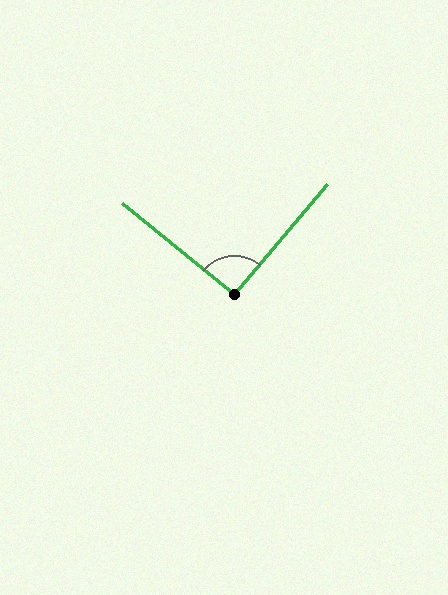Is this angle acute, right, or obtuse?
It is approximately a right angle.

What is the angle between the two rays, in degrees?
Approximately 91 degrees.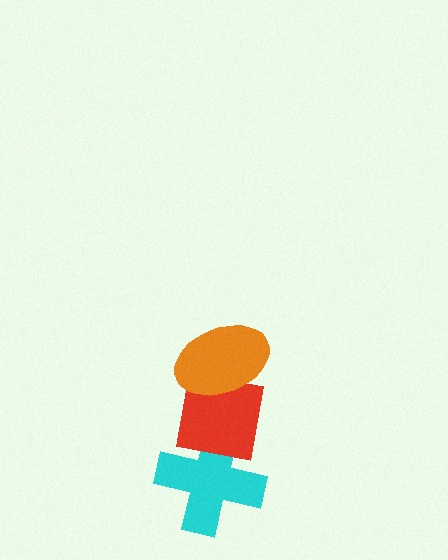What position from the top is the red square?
The red square is 2nd from the top.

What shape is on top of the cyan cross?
The red square is on top of the cyan cross.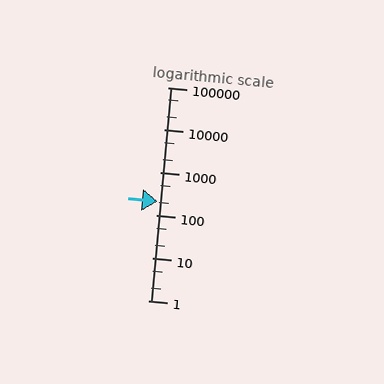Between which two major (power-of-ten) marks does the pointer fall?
The pointer is between 100 and 1000.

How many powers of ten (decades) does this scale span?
The scale spans 5 decades, from 1 to 100000.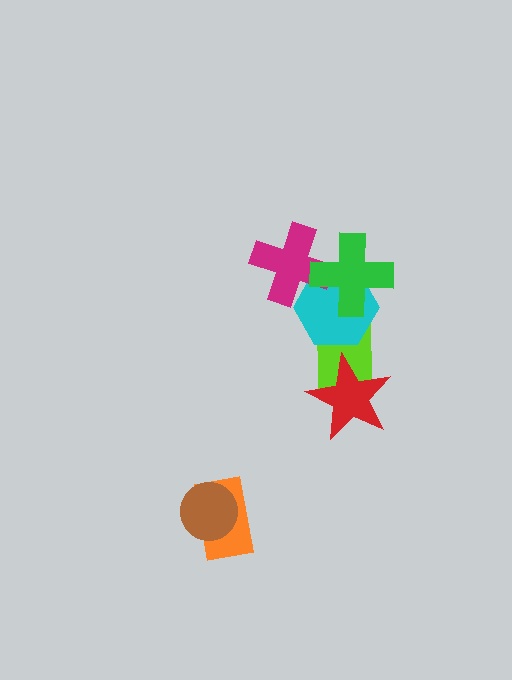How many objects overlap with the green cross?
3 objects overlap with the green cross.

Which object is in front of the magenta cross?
The green cross is in front of the magenta cross.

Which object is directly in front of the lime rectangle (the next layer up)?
The cyan hexagon is directly in front of the lime rectangle.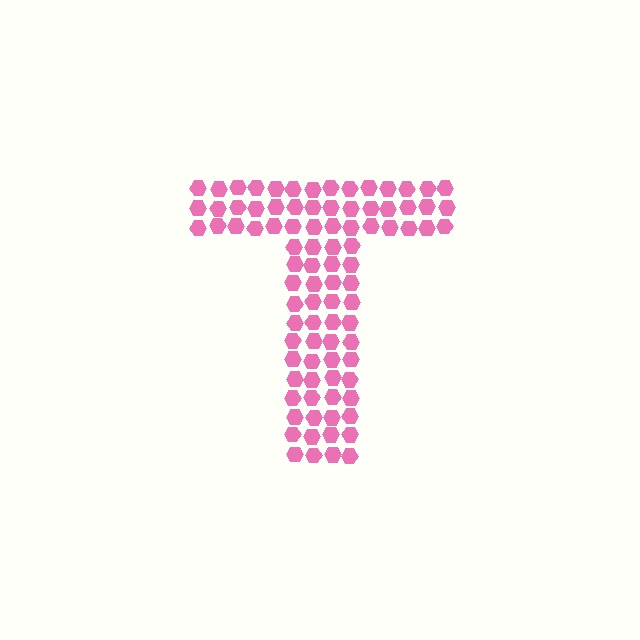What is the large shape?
The large shape is the letter T.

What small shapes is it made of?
It is made of small hexagons.